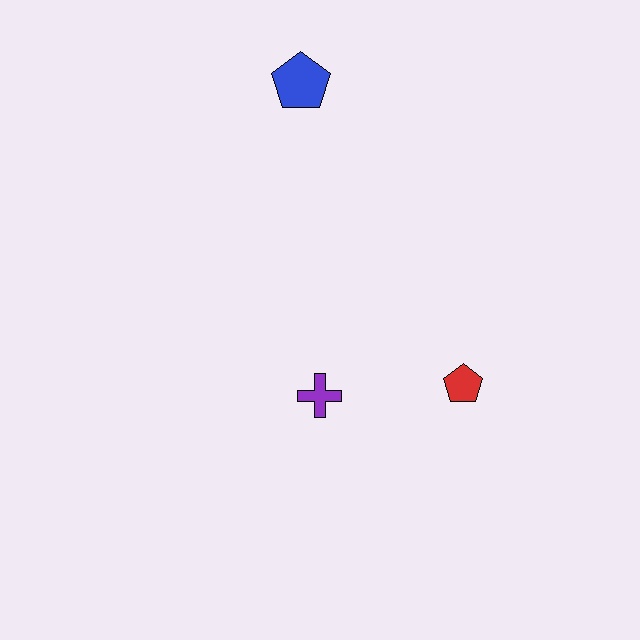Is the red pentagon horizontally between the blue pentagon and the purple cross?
No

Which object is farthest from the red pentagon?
The blue pentagon is farthest from the red pentagon.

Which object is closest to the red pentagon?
The purple cross is closest to the red pentagon.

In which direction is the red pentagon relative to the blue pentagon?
The red pentagon is below the blue pentagon.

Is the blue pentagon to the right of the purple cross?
No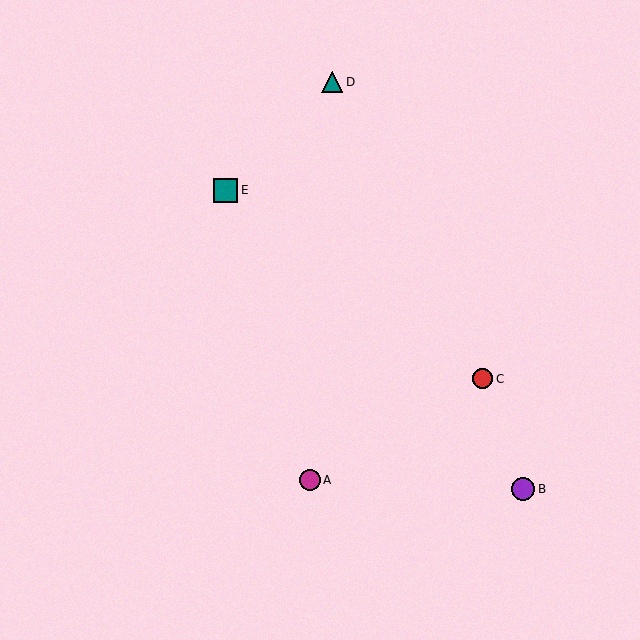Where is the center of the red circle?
The center of the red circle is at (482, 379).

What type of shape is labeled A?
Shape A is a magenta circle.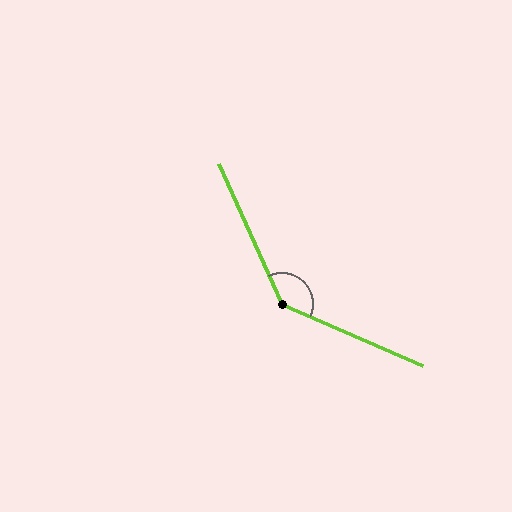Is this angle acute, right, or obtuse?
It is obtuse.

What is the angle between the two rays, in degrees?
Approximately 138 degrees.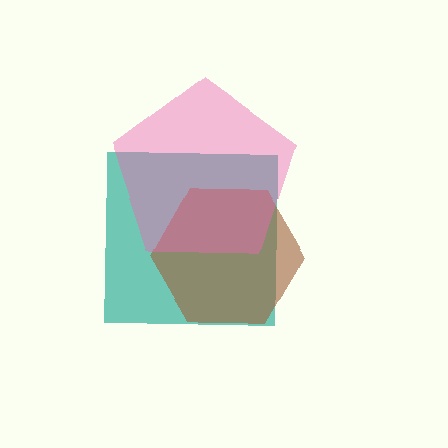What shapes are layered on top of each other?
The layered shapes are: a teal square, a brown hexagon, a pink pentagon.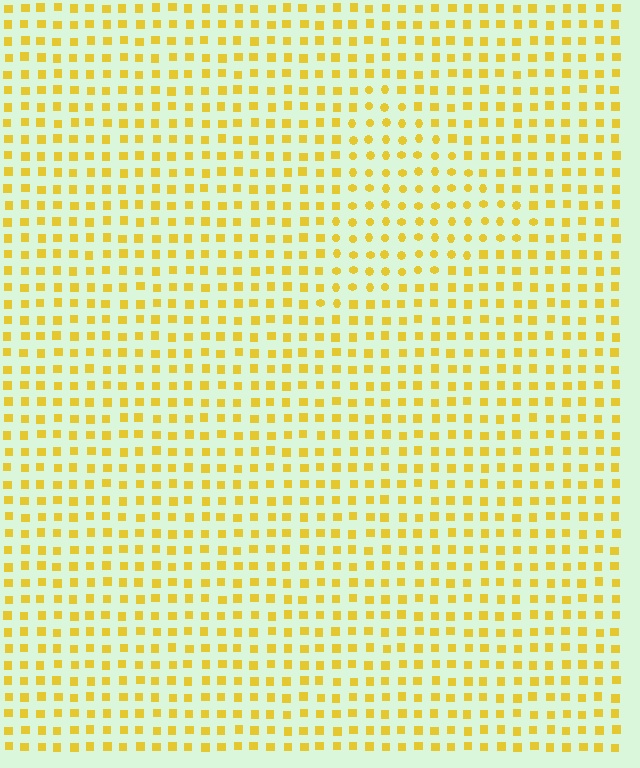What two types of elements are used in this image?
The image uses circles inside the triangle region and squares outside it.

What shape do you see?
I see a triangle.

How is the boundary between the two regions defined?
The boundary is defined by a change in element shape: circles inside vs. squares outside. All elements share the same color and spacing.